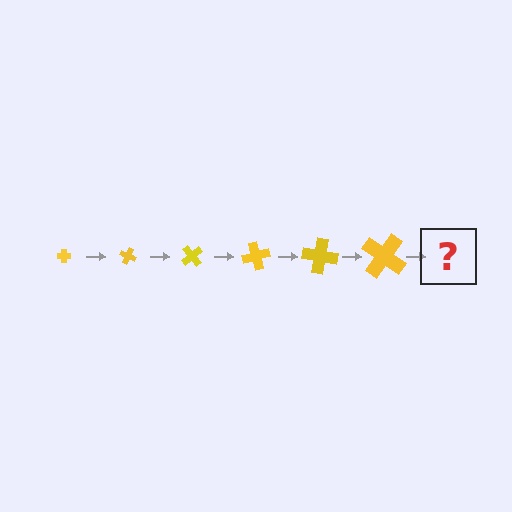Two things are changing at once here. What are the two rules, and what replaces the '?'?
The two rules are that the cross grows larger each step and it rotates 25 degrees each step. The '?' should be a cross, larger than the previous one and rotated 150 degrees from the start.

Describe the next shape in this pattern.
It should be a cross, larger than the previous one and rotated 150 degrees from the start.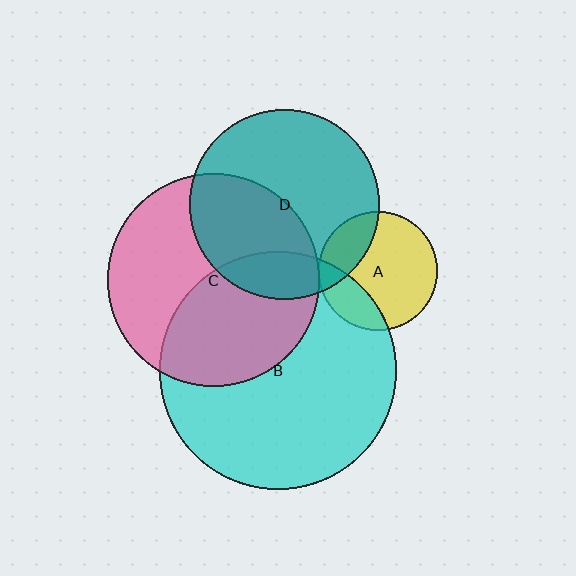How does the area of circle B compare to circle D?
Approximately 1.6 times.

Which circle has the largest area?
Circle B (cyan).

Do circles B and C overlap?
Yes.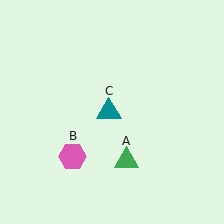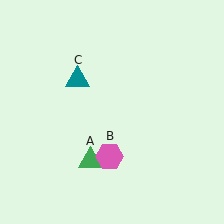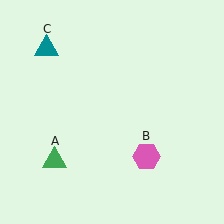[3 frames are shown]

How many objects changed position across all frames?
3 objects changed position: green triangle (object A), pink hexagon (object B), teal triangle (object C).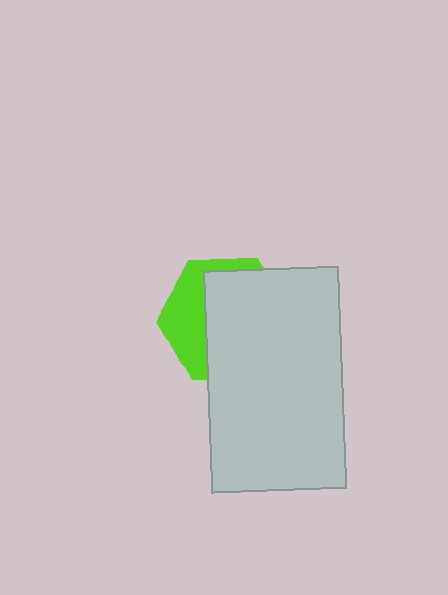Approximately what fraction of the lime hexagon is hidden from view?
Roughly 65% of the lime hexagon is hidden behind the light gray rectangle.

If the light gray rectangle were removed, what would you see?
You would see the complete lime hexagon.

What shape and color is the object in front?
The object in front is a light gray rectangle.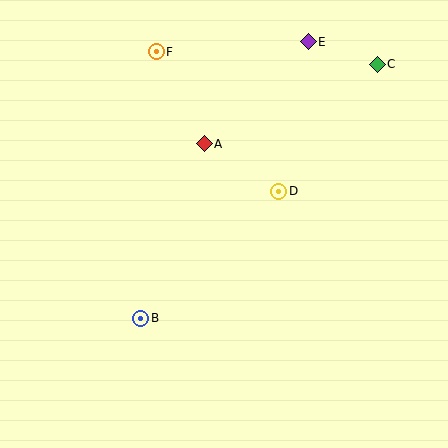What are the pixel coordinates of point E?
Point E is at (308, 42).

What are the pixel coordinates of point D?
Point D is at (279, 191).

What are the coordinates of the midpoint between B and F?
The midpoint between B and F is at (148, 185).